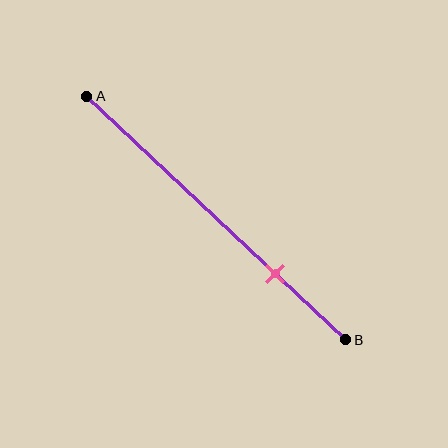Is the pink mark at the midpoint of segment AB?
No, the mark is at about 75% from A, not at the 50% midpoint.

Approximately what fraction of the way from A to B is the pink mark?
The pink mark is approximately 75% of the way from A to B.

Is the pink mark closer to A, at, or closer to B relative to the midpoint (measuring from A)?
The pink mark is closer to point B than the midpoint of segment AB.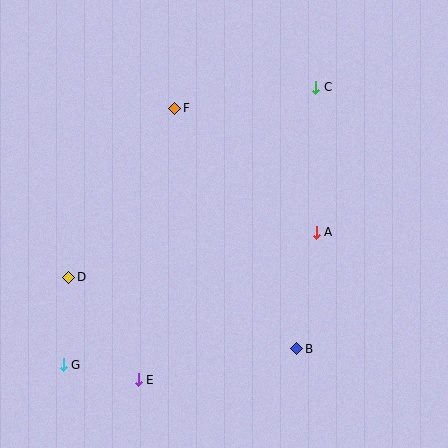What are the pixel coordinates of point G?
Point G is at (63, 365).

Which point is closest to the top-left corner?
Point F is closest to the top-left corner.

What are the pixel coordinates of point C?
Point C is at (316, 87).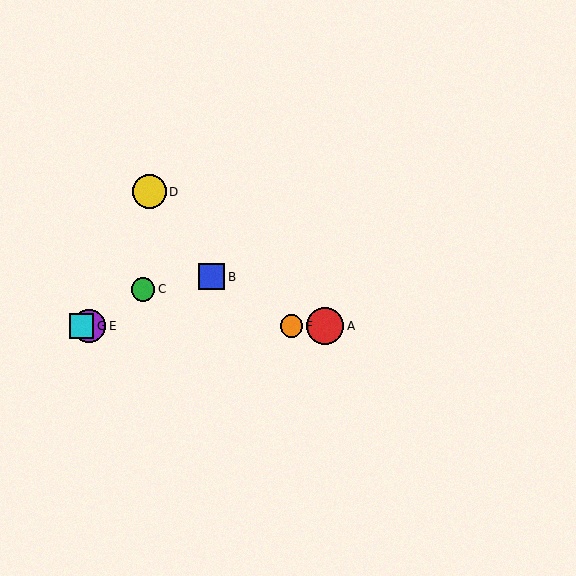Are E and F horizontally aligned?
Yes, both are at y≈326.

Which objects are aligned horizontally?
Objects A, E, F, G are aligned horizontally.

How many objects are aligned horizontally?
4 objects (A, E, F, G) are aligned horizontally.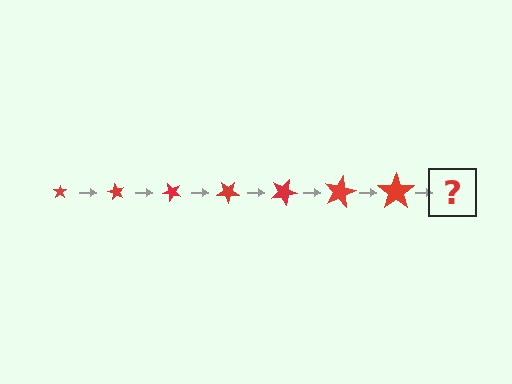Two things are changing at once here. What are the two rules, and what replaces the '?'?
The two rules are that the star grows larger each step and it rotates 60 degrees each step. The '?' should be a star, larger than the previous one and rotated 420 degrees from the start.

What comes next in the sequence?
The next element should be a star, larger than the previous one and rotated 420 degrees from the start.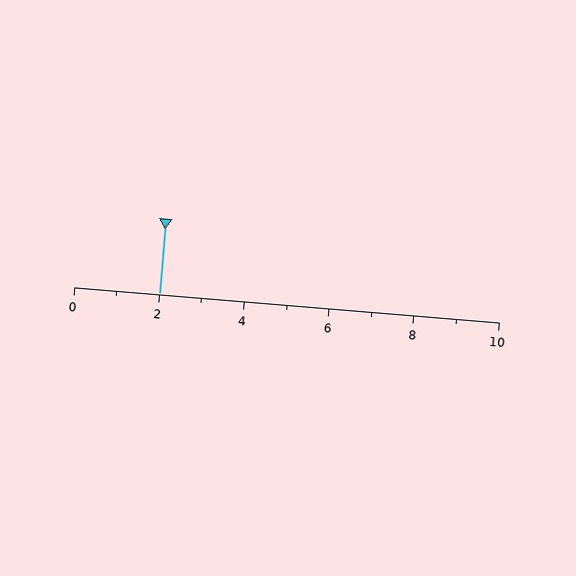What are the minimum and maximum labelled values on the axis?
The axis runs from 0 to 10.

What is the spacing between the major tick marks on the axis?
The major ticks are spaced 2 apart.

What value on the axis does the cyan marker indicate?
The marker indicates approximately 2.